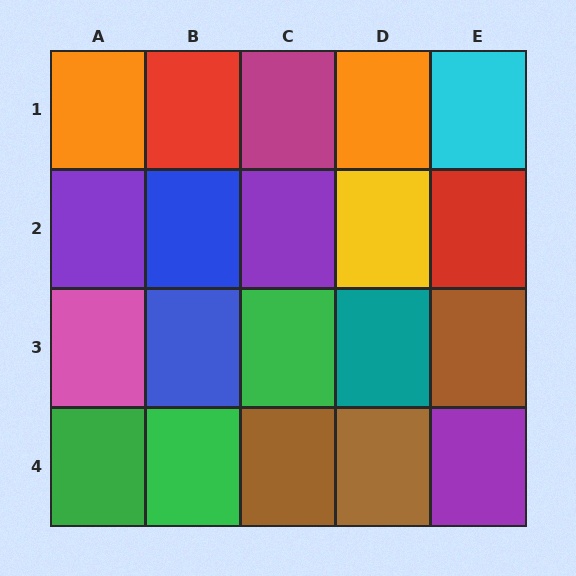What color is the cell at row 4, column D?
Brown.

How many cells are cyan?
1 cell is cyan.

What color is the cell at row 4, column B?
Green.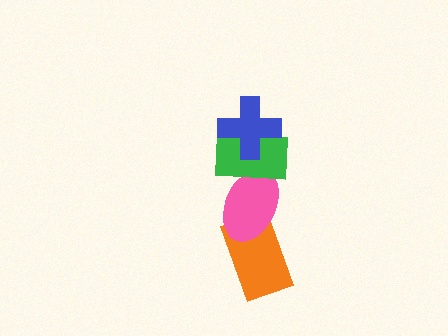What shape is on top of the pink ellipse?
The green rectangle is on top of the pink ellipse.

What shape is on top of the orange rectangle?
The pink ellipse is on top of the orange rectangle.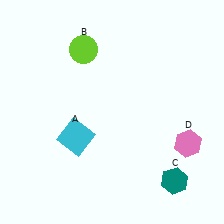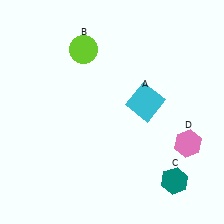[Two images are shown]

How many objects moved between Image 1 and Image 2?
1 object moved between the two images.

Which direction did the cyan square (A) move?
The cyan square (A) moved right.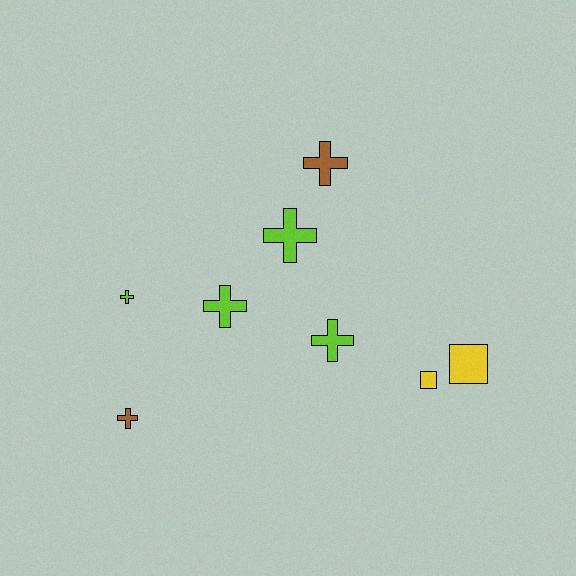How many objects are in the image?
There are 8 objects.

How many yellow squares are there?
There are 2 yellow squares.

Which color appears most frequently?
Lime, with 4 objects.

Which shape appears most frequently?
Cross, with 6 objects.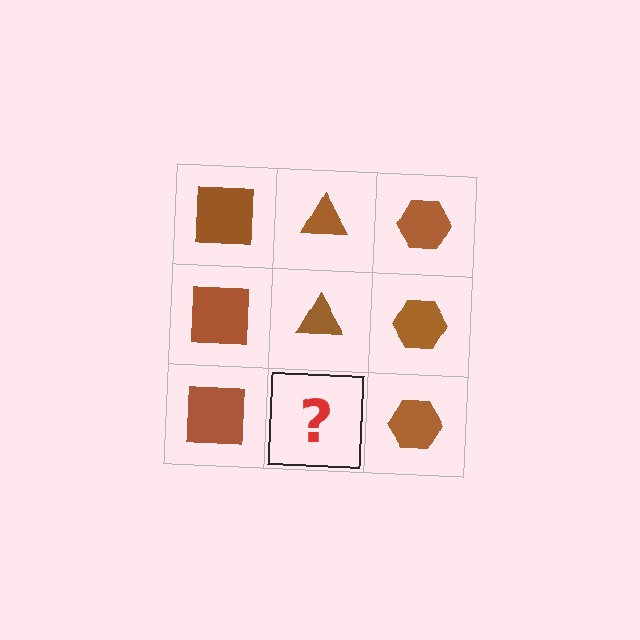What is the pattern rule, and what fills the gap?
The rule is that each column has a consistent shape. The gap should be filled with a brown triangle.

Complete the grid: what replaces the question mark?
The question mark should be replaced with a brown triangle.